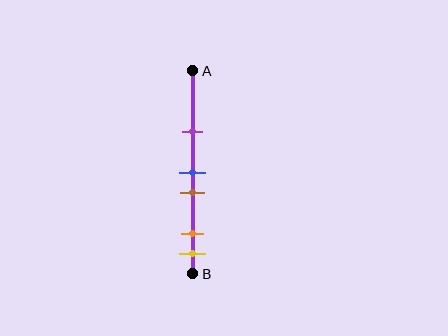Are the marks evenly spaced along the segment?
No, the marks are not evenly spaced.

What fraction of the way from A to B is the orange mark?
The orange mark is approximately 80% (0.8) of the way from A to B.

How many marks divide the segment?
There are 5 marks dividing the segment.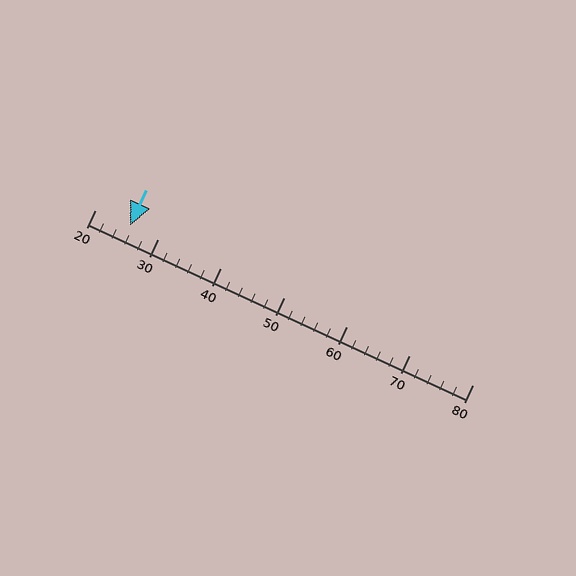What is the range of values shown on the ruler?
The ruler shows values from 20 to 80.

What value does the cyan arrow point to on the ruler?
The cyan arrow points to approximately 26.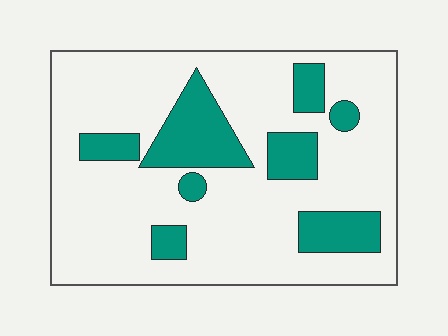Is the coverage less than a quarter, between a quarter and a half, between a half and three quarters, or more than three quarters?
Less than a quarter.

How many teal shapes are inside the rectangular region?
8.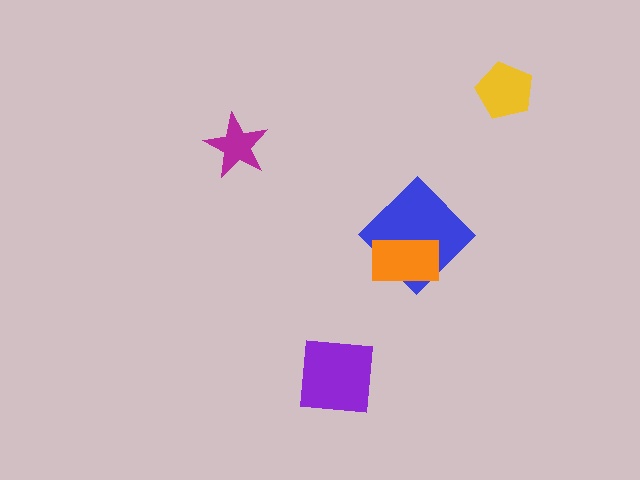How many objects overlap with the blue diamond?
1 object overlaps with the blue diamond.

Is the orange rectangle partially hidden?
No, no other shape covers it.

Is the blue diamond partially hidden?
Yes, it is partially covered by another shape.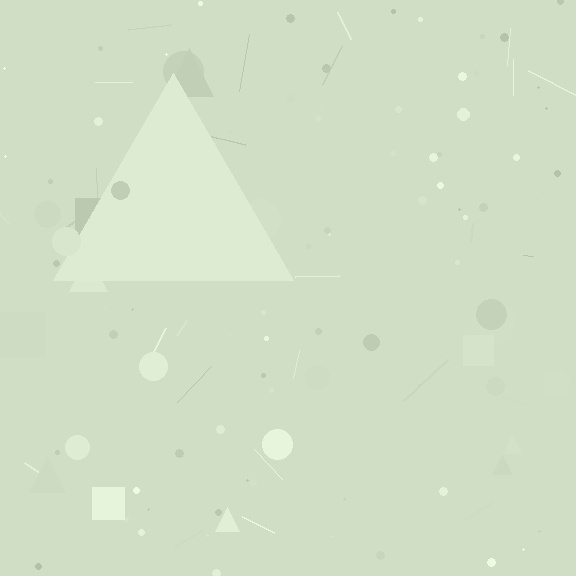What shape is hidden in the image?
A triangle is hidden in the image.